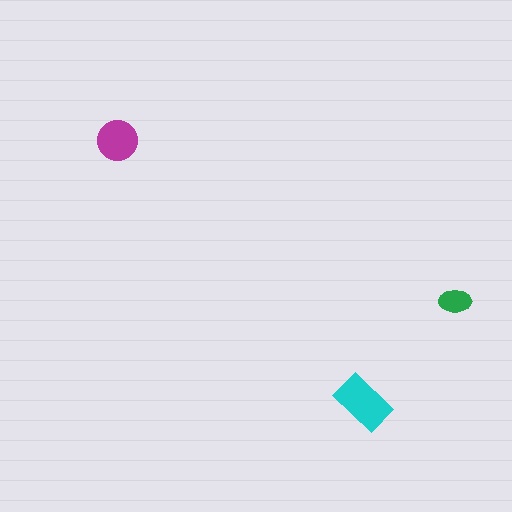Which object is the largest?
The cyan rectangle.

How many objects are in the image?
There are 3 objects in the image.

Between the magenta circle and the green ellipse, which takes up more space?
The magenta circle.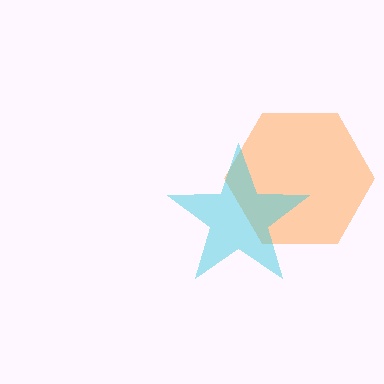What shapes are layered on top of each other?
The layered shapes are: an orange hexagon, a cyan star.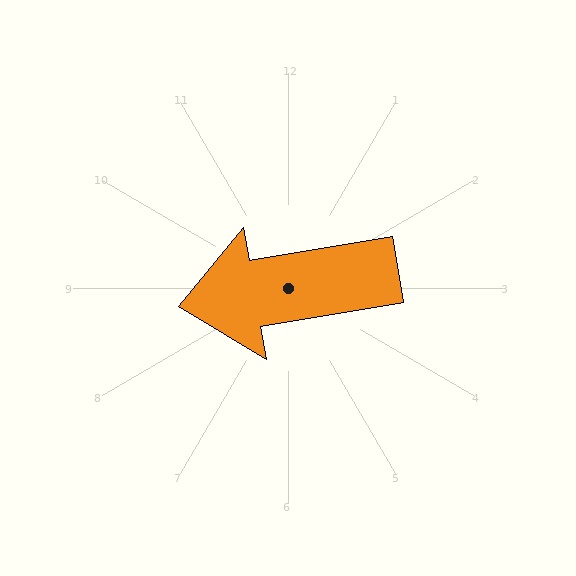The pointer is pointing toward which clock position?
Roughly 9 o'clock.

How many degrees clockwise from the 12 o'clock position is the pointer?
Approximately 260 degrees.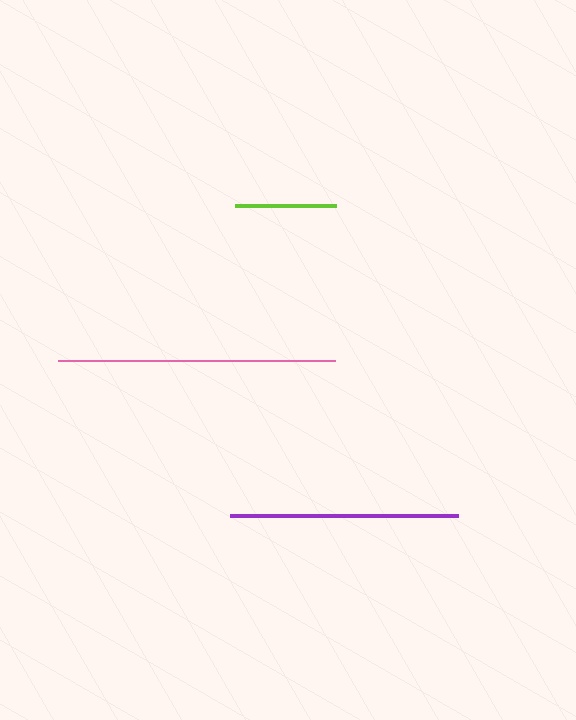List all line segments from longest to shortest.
From longest to shortest: pink, purple, lime.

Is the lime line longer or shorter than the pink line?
The pink line is longer than the lime line.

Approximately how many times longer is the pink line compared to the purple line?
The pink line is approximately 1.2 times the length of the purple line.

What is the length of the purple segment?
The purple segment is approximately 228 pixels long.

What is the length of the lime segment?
The lime segment is approximately 101 pixels long.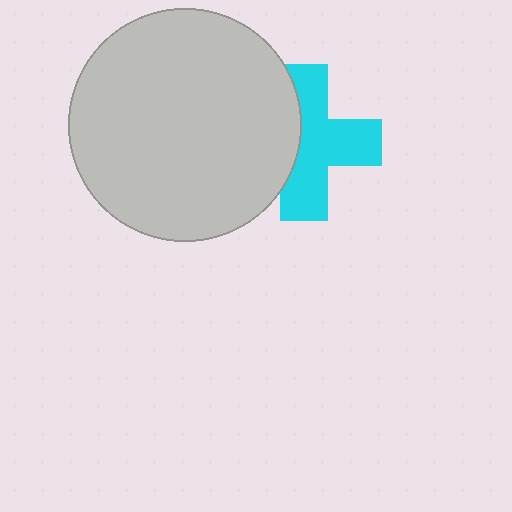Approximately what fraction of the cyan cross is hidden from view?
Roughly 36% of the cyan cross is hidden behind the light gray circle.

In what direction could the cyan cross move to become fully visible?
The cyan cross could move right. That would shift it out from behind the light gray circle entirely.